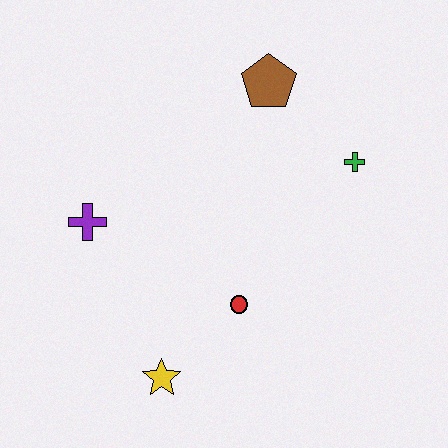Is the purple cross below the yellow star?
No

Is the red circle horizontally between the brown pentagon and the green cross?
No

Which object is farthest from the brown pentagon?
The yellow star is farthest from the brown pentagon.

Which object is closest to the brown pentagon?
The green cross is closest to the brown pentagon.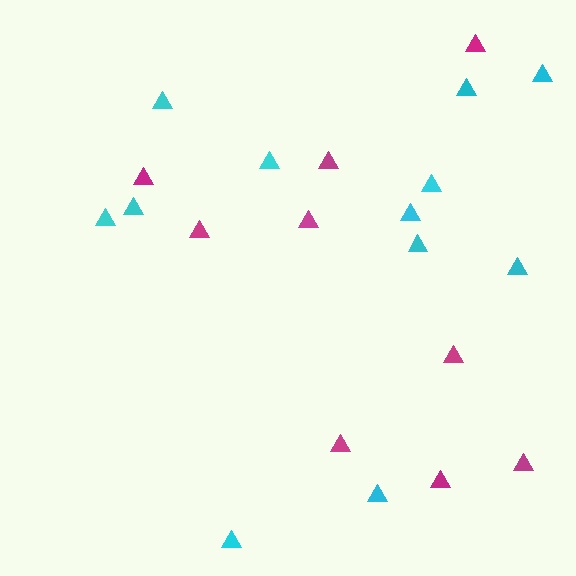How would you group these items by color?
There are 2 groups: one group of cyan triangles (12) and one group of magenta triangles (9).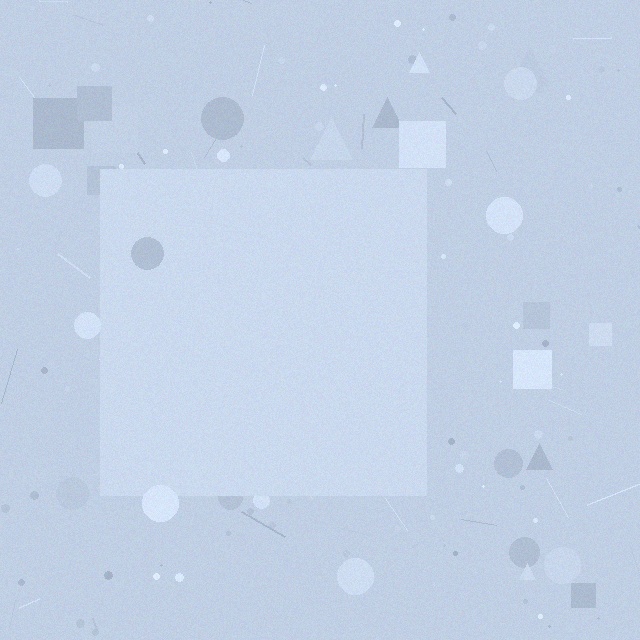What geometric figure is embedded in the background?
A square is embedded in the background.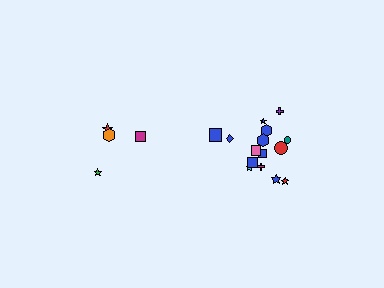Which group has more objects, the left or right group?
The right group.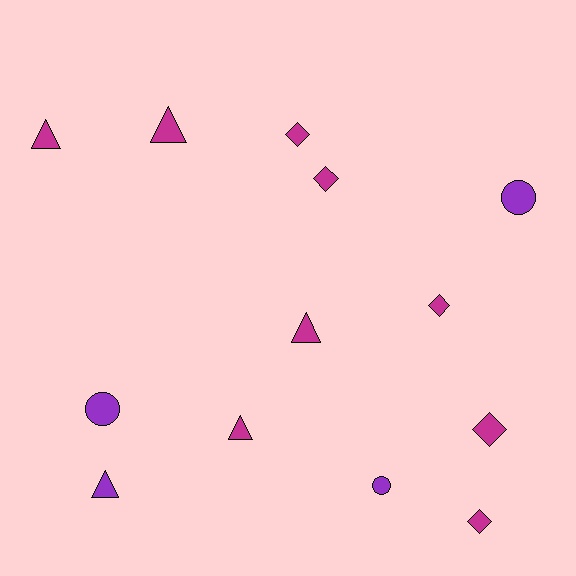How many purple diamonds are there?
There are no purple diamonds.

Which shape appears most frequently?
Triangle, with 5 objects.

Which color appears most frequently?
Magenta, with 9 objects.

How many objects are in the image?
There are 13 objects.